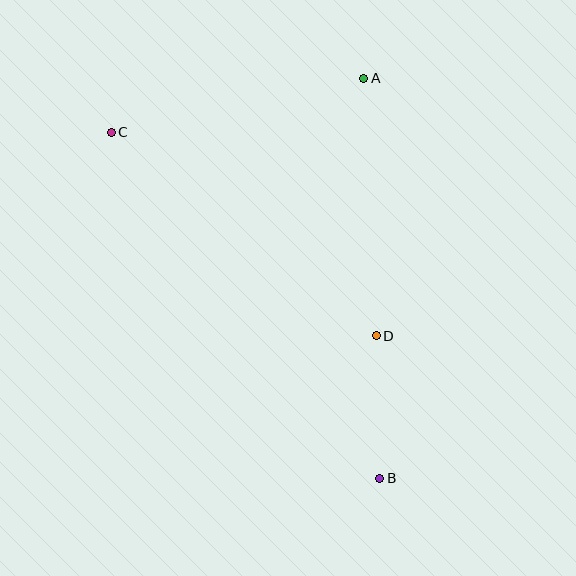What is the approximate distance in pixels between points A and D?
The distance between A and D is approximately 258 pixels.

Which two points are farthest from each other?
Points B and C are farthest from each other.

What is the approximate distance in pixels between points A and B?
The distance between A and B is approximately 401 pixels.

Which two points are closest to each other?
Points B and D are closest to each other.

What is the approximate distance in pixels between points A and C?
The distance between A and C is approximately 258 pixels.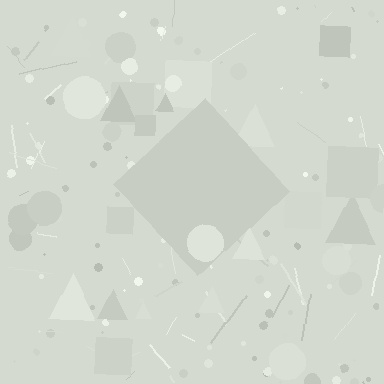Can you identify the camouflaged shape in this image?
The camouflaged shape is a diamond.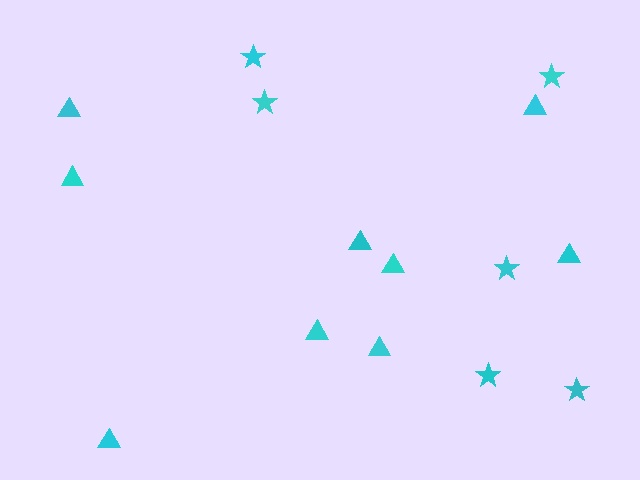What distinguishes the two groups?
There are 2 groups: one group of triangles (9) and one group of stars (6).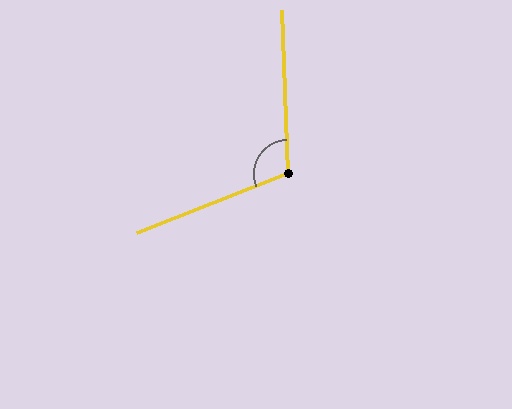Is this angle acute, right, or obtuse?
It is obtuse.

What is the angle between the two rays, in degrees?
Approximately 110 degrees.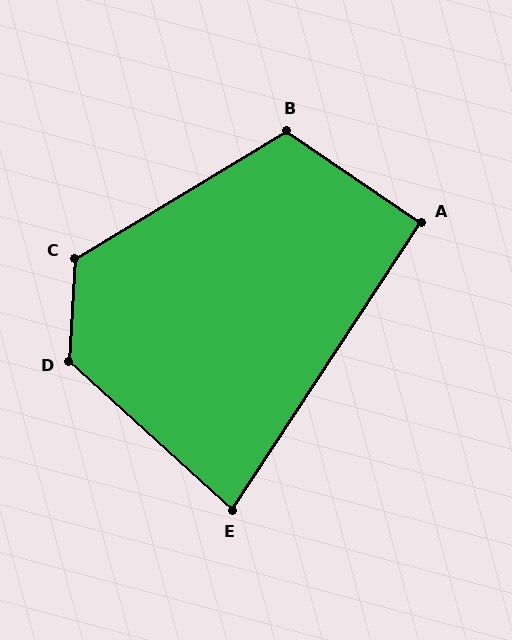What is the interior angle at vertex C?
Approximately 124 degrees (obtuse).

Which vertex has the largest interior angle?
D, at approximately 129 degrees.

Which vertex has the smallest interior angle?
E, at approximately 81 degrees.